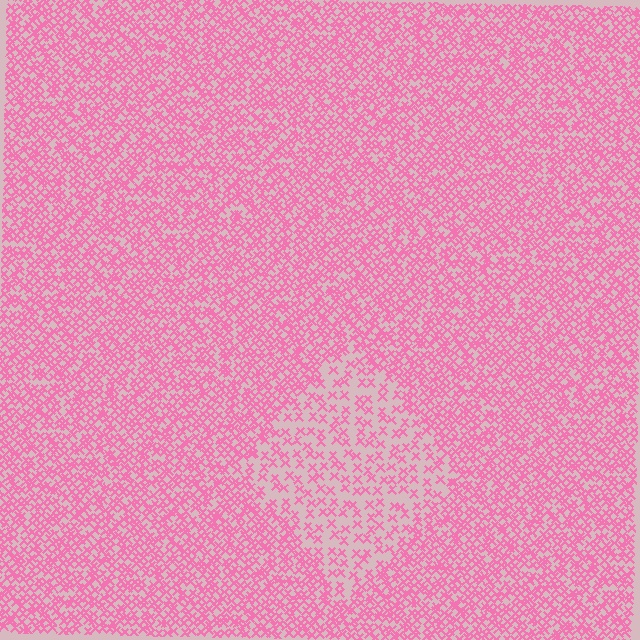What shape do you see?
I see a diamond.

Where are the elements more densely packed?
The elements are more densely packed outside the diamond boundary.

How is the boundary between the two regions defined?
The boundary is defined by a change in element density (approximately 2.1x ratio). All elements are the same color, size, and shape.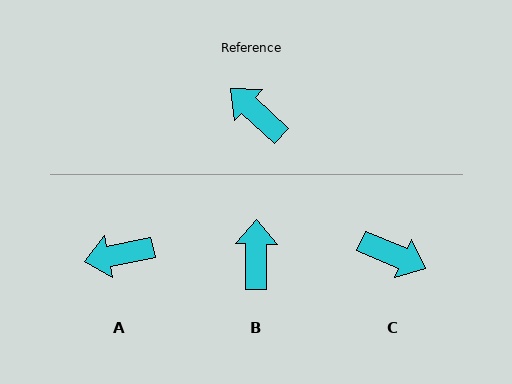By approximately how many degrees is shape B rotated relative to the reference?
Approximately 48 degrees clockwise.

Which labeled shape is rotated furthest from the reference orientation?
C, about 160 degrees away.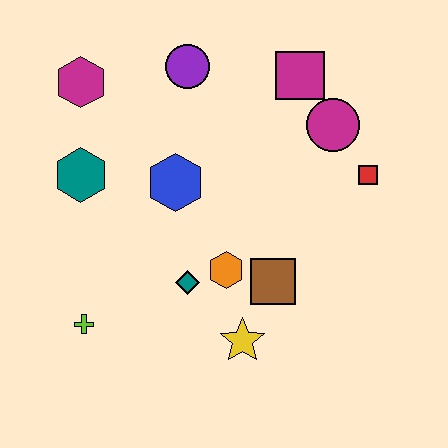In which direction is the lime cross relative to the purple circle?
The lime cross is below the purple circle.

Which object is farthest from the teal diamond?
The magenta square is farthest from the teal diamond.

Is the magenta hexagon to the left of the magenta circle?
Yes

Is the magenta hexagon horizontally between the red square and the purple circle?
No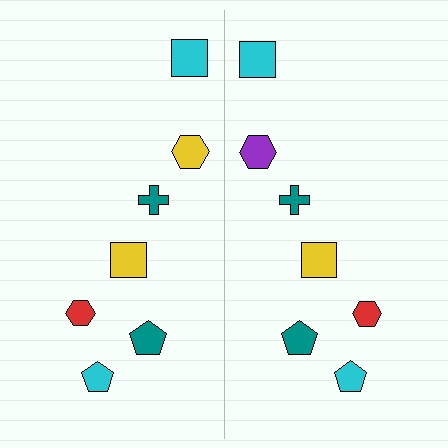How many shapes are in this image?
There are 14 shapes in this image.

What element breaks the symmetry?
The purple hexagon on the right side breaks the symmetry — its mirror counterpart is yellow.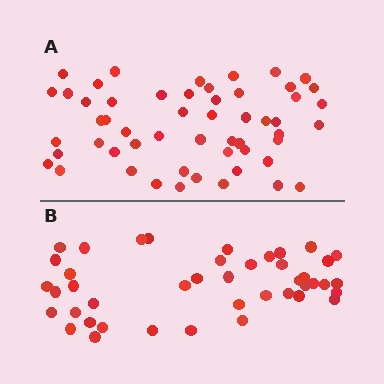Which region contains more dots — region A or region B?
Region A (the top region) has more dots.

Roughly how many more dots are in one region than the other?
Region A has roughly 12 or so more dots than region B.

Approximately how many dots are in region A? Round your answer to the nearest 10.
About 50 dots. (The exact count is 54, which rounds to 50.)